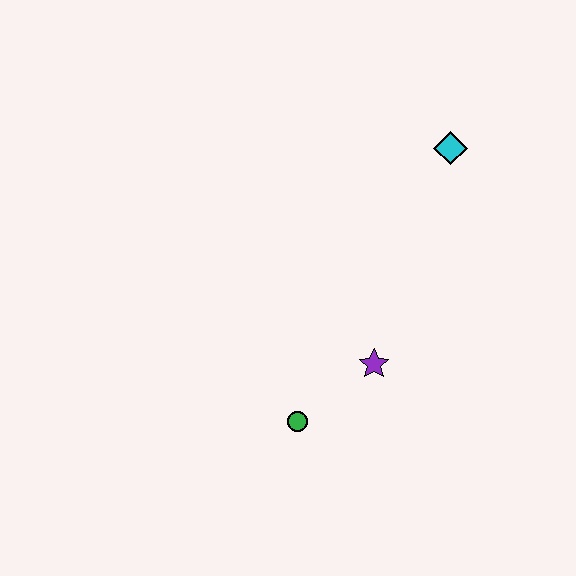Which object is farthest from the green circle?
The cyan diamond is farthest from the green circle.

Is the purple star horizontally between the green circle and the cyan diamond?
Yes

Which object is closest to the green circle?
The purple star is closest to the green circle.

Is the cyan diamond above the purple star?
Yes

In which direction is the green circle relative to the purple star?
The green circle is to the left of the purple star.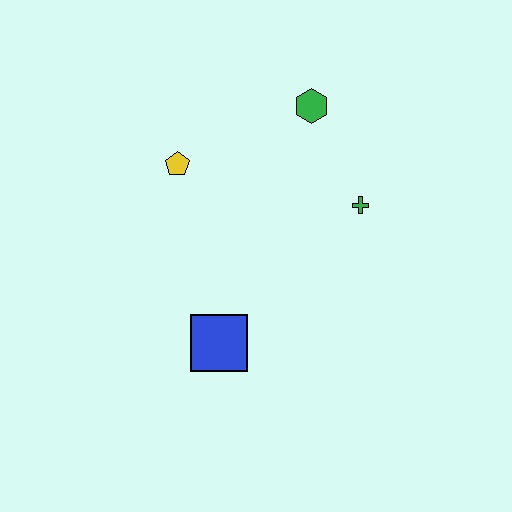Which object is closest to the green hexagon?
The green cross is closest to the green hexagon.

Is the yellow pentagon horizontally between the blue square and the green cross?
No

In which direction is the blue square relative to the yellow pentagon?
The blue square is below the yellow pentagon.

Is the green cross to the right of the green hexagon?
Yes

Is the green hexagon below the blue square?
No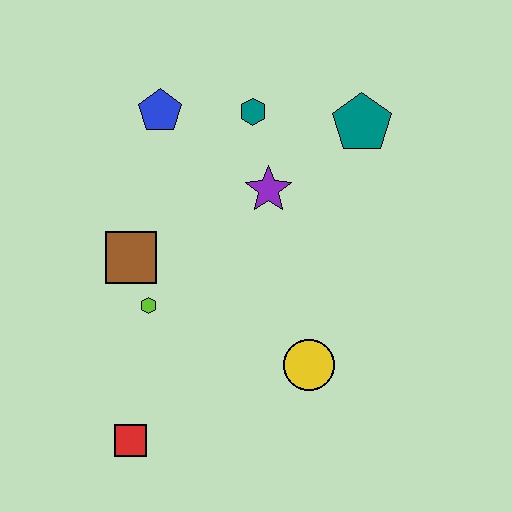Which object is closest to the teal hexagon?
The purple star is closest to the teal hexagon.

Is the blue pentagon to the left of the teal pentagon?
Yes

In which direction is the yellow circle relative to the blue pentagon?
The yellow circle is below the blue pentagon.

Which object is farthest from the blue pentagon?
The red square is farthest from the blue pentagon.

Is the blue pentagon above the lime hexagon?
Yes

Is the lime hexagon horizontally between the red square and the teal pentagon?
Yes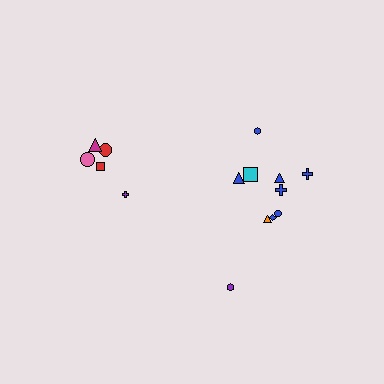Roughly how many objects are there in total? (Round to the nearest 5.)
Roughly 15 objects in total.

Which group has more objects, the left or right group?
The right group.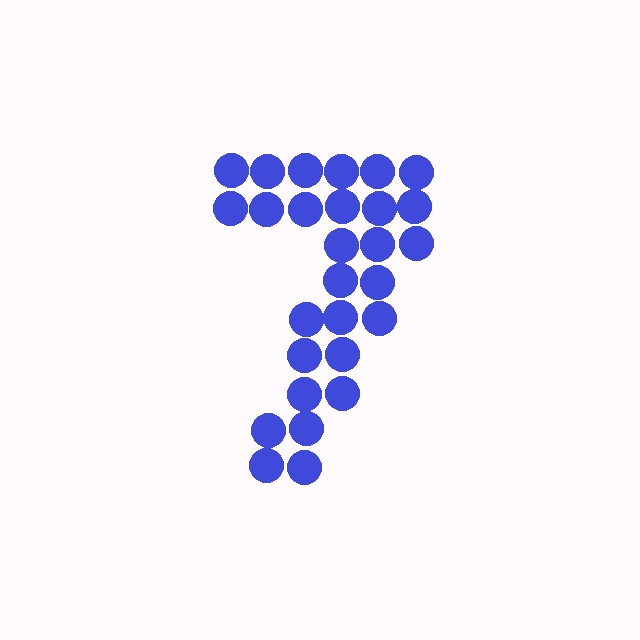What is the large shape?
The large shape is the digit 7.